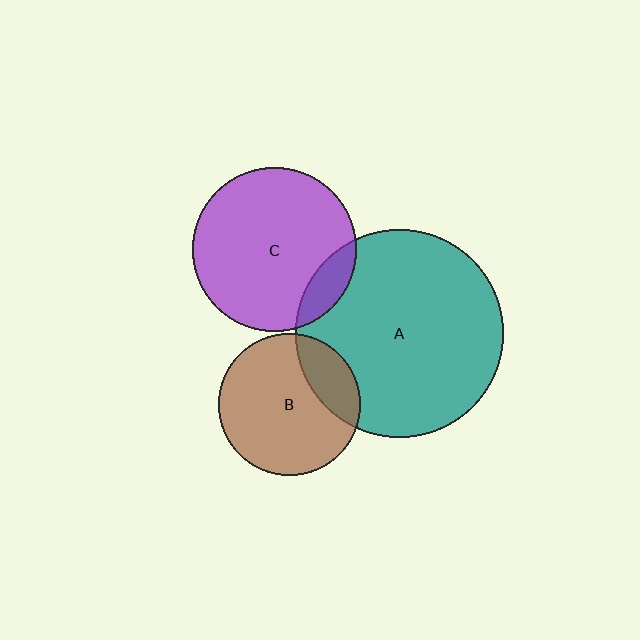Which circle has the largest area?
Circle A (teal).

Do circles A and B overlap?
Yes.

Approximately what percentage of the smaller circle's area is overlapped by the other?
Approximately 20%.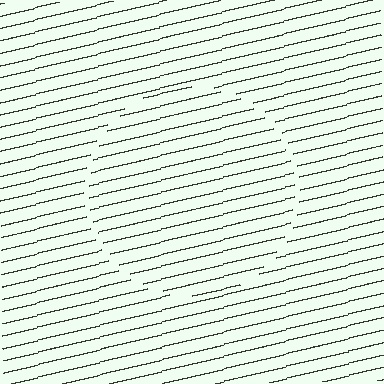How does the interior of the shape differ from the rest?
The interior of the shape contains the same grating, shifted by half a period — the contour is defined by the phase discontinuity where line-ends from the inner and outer gratings abut.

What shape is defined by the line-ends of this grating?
An illusory circle. The interior of the shape contains the same grating, shifted by half a period — the contour is defined by the phase discontinuity where line-ends from the inner and outer gratings abut.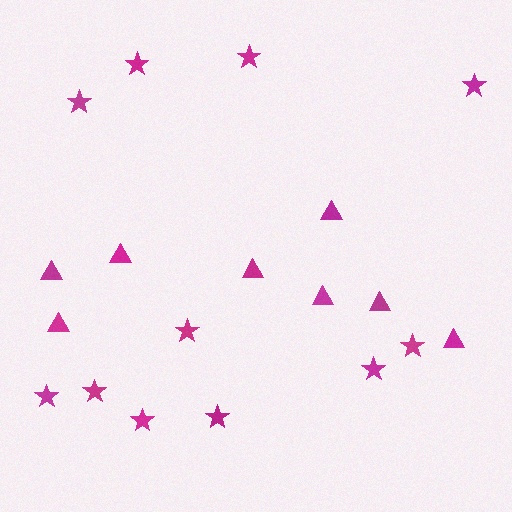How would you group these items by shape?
There are 2 groups: one group of stars (11) and one group of triangles (8).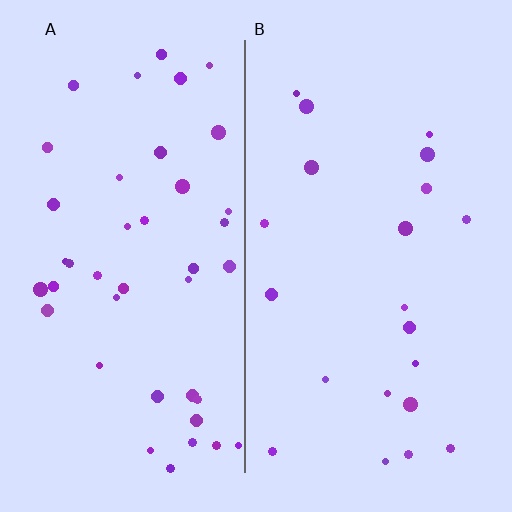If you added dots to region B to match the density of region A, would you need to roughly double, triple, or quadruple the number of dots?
Approximately double.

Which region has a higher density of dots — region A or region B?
A (the left).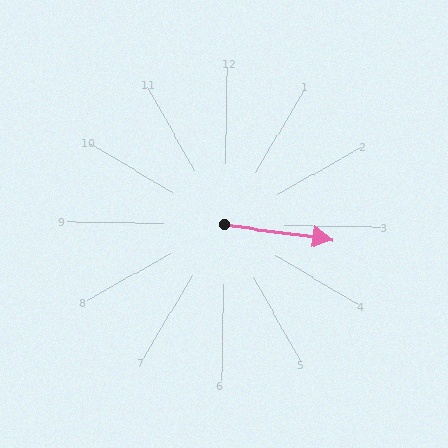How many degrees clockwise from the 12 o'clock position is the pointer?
Approximately 97 degrees.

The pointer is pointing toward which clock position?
Roughly 3 o'clock.